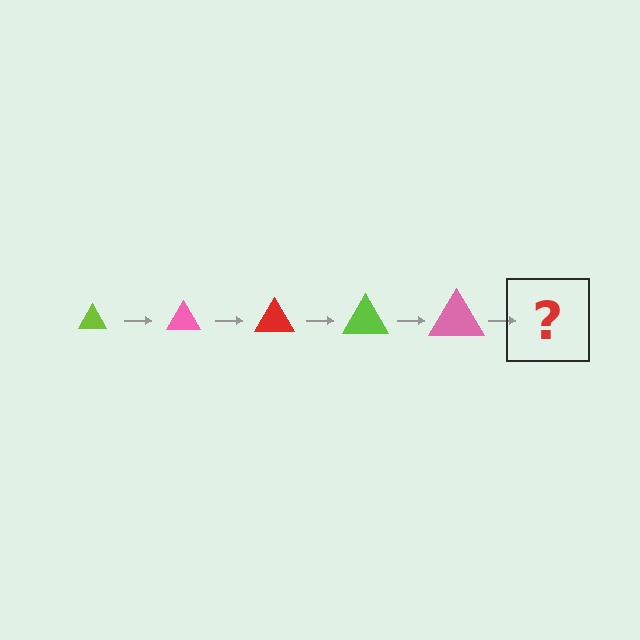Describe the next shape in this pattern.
It should be a red triangle, larger than the previous one.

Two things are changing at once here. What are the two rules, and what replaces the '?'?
The two rules are that the triangle grows larger each step and the color cycles through lime, pink, and red. The '?' should be a red triangle, larger than the previous one.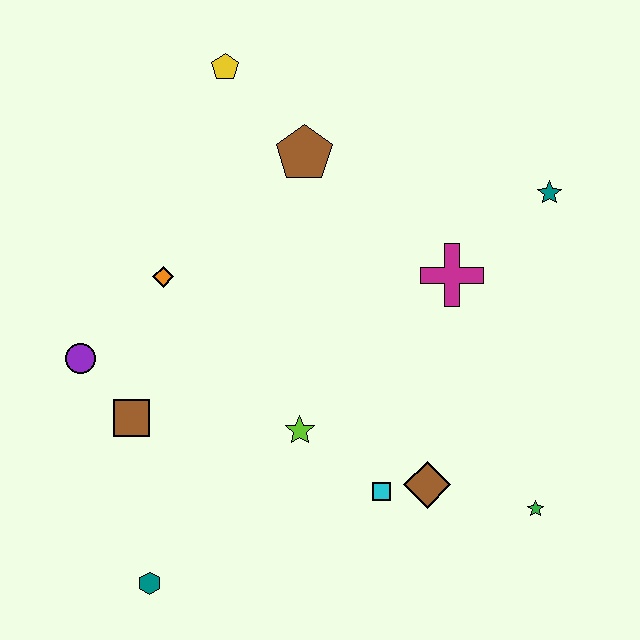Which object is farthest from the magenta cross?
The teal hexagon is farthest from the magenta cross.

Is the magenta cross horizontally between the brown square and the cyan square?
No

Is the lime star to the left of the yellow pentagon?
No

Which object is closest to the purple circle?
The brown square is closest to the purple circle.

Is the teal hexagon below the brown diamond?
Yes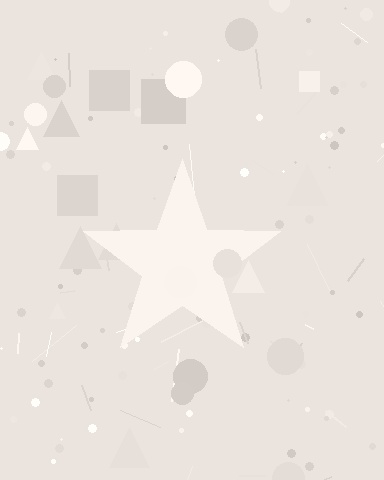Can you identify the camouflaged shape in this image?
The camouflaged shape is a star.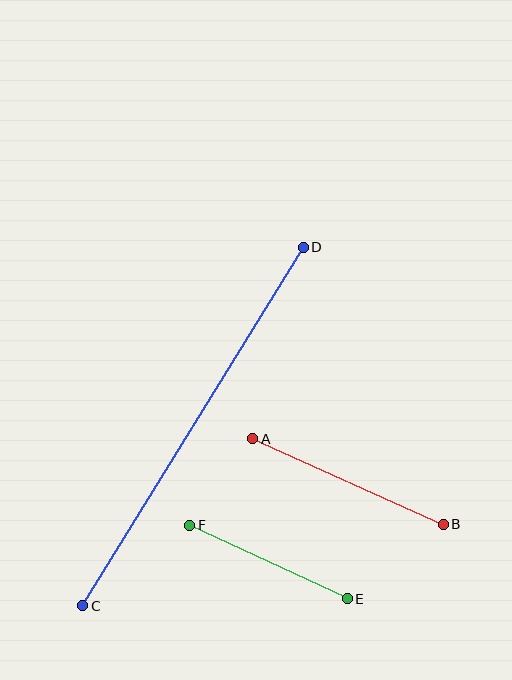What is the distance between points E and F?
The distance is approximately 174 pixels.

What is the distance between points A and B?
The distance is approximately 209 pixels.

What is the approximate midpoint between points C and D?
The midpoint is at approximately (193, 427) pixels.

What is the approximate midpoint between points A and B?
The midpoint is at approximately (348, 481) pixels.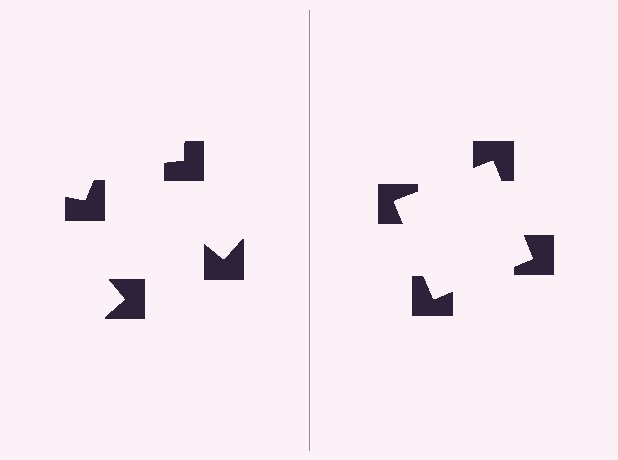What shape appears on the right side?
An illusory square.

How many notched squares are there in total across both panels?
8 — 4 on each side.